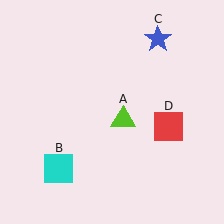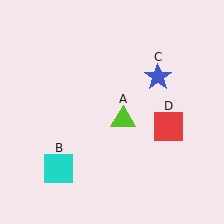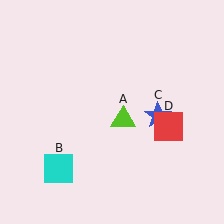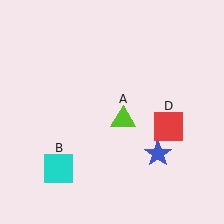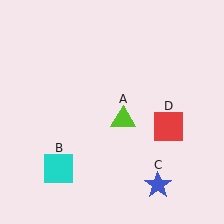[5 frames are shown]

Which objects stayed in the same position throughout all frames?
Lime triangle (object A) and cyan square (object B) and red square (object D) remained stationary.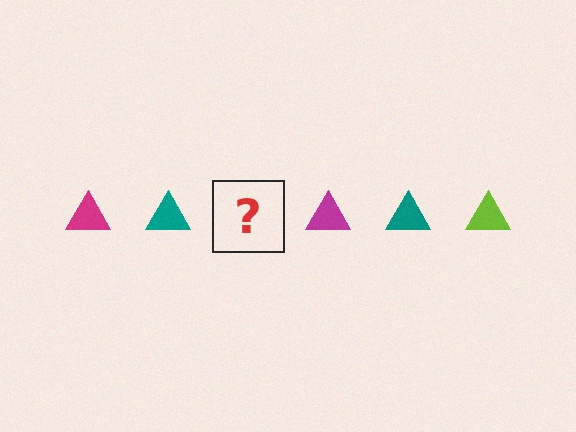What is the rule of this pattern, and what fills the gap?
The rule is that the pattern cycles through magenta, teal, lime triangles. The gap should be filled with a lime triangle.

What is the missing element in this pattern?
The missing element is a lime triangle.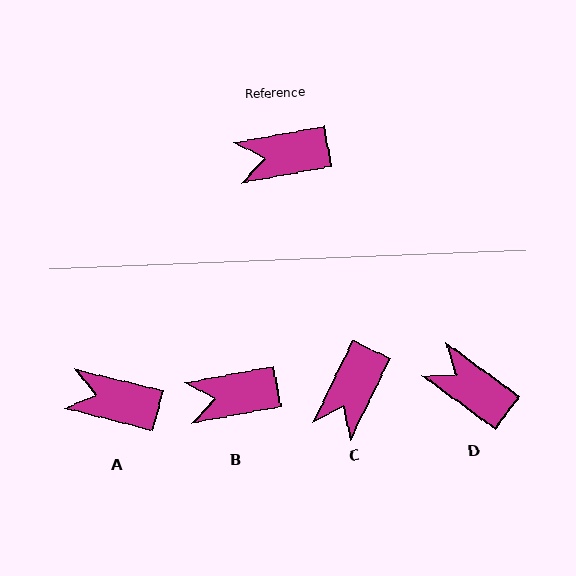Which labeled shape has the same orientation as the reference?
B.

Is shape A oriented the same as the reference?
No, it is off by about 24 degrees.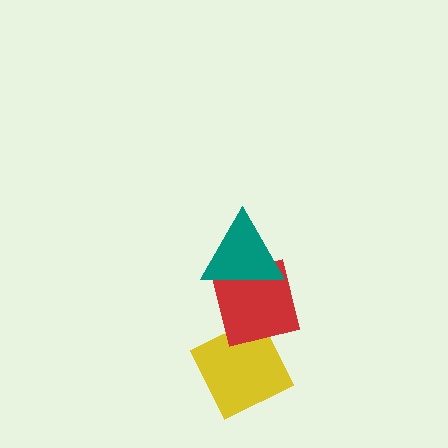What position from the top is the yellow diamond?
The yellow diamond is 3rd from the top.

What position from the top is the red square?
The red square is 2nd from the top.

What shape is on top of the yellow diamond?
The red square is on top of the yellow diamond.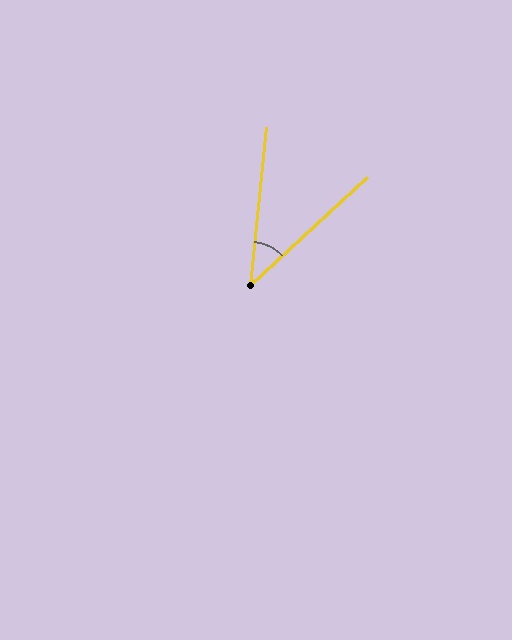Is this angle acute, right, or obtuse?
It is acute.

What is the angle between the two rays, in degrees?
Approximately 42 degrees.